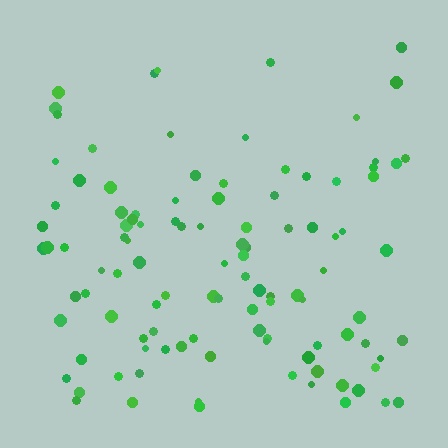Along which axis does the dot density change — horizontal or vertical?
Vertical.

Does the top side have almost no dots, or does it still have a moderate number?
Still a moderate number, just noticeably fewer than the bottom.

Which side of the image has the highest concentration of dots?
The bottom.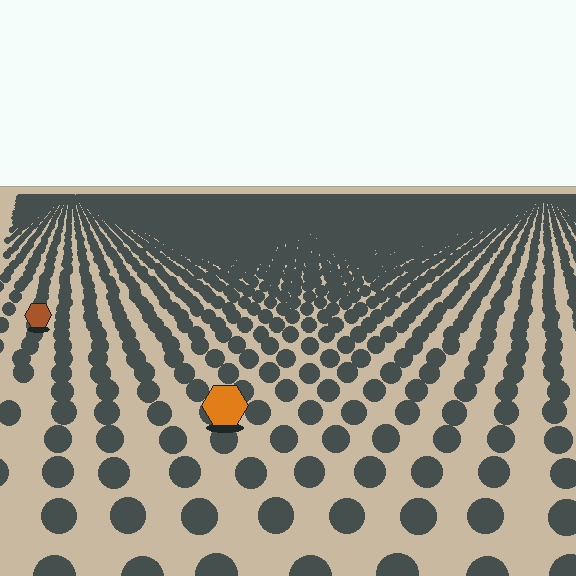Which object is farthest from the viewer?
The brown hexagon is farthest from the viewer. It appears smaller and the ground texture around it is denser.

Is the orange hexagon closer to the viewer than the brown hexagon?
Yes. The orange hexagon is closer — you can tell from the texture gradient: the ground texture is coarser near it.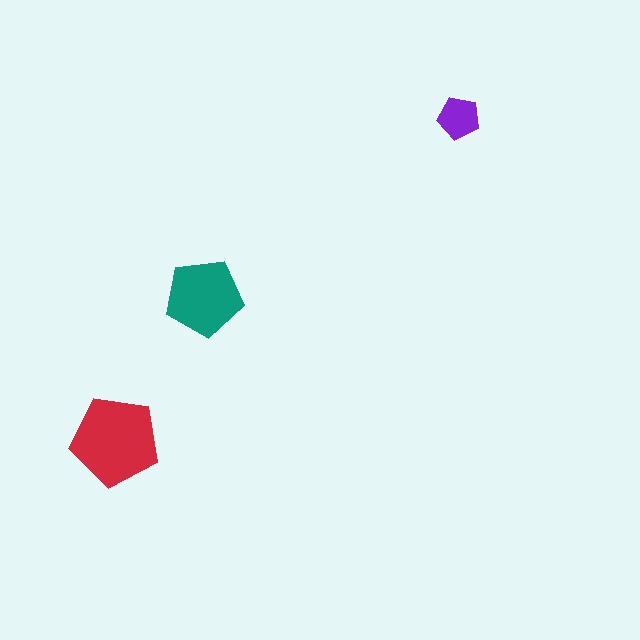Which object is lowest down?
The red pentagon is bottommost.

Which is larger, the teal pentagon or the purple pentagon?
The teal one.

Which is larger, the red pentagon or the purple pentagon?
The red one.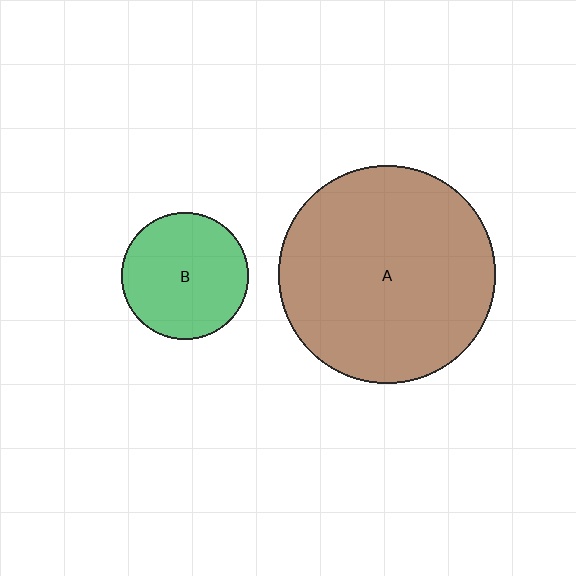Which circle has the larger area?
Circle A (brown).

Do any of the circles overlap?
No, none of the circles overlap.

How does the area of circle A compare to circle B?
Approximately 2.9 times.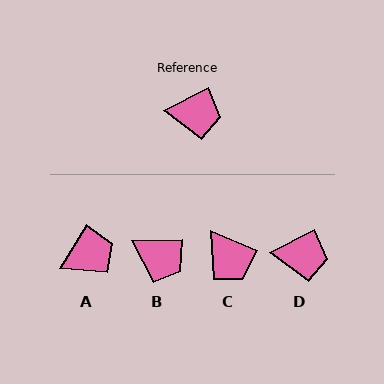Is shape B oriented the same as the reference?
No, it is off by about 26 degrees.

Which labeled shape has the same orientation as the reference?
D.